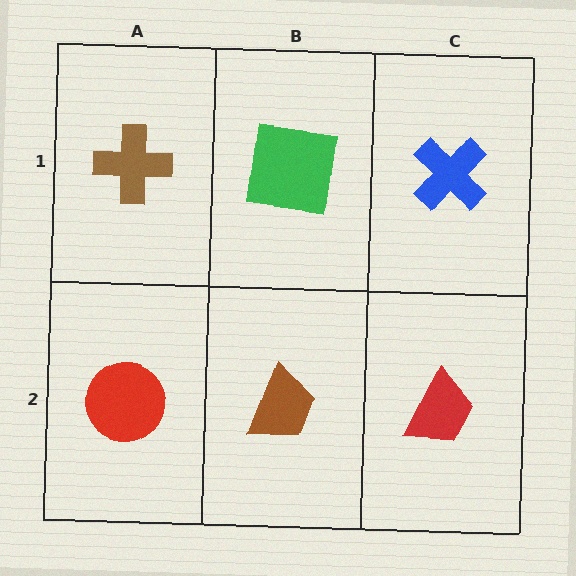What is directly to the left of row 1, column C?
A green square.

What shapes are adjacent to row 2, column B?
A green square (row 1, column B), a red circle (row 2, column A), a red trapezoid (row 2, column C).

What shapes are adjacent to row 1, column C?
A red trapezoid (row 2, column C), a green square (row 1, column B).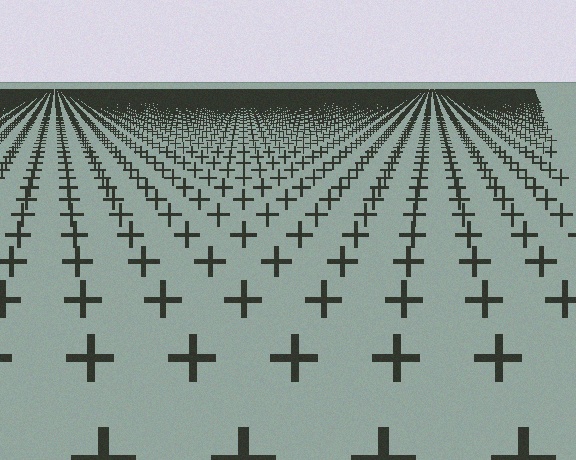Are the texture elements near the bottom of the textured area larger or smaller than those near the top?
Larger. Near the bottom, elements are closer to the viewer and appear at a bigger on-screen size.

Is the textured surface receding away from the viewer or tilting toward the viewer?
The surface is receding away from the viewer. Texture elements get smaller and denser toward the top.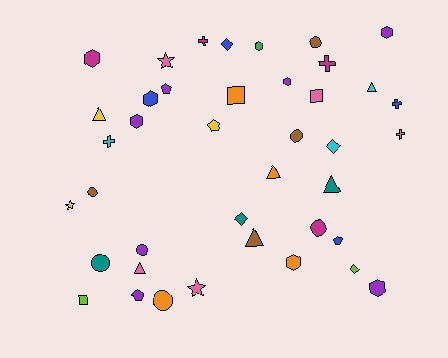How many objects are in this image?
There are 40 objects.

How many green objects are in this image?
There is 1 green object.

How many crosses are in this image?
There are 5 crosses.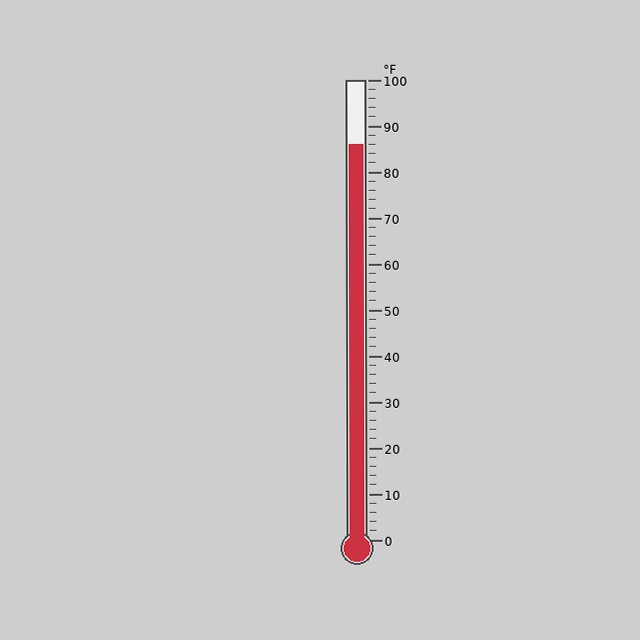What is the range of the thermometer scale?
The thermometer scale ranges from 0°F to 100°F.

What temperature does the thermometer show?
The thermometer shows approximately 86°F.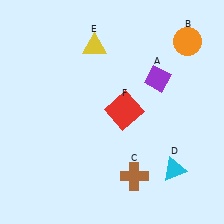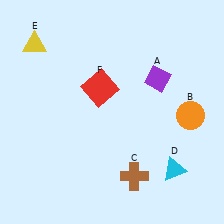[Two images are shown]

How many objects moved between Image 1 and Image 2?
3 objects moved between the two images.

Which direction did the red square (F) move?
The red square (F) moved left.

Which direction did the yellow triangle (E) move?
The yellow triangle (E) moved left.